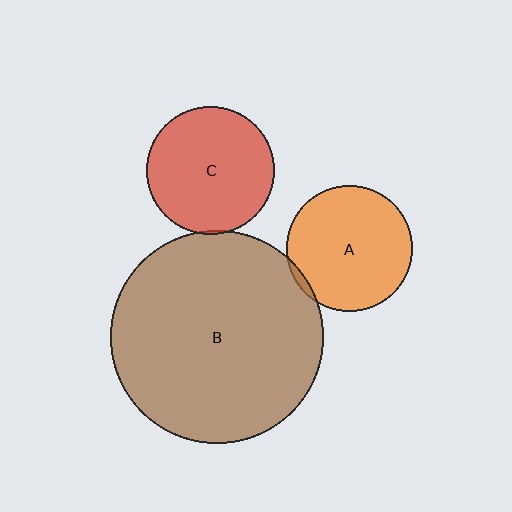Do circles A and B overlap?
Yes.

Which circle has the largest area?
Circle B (brown).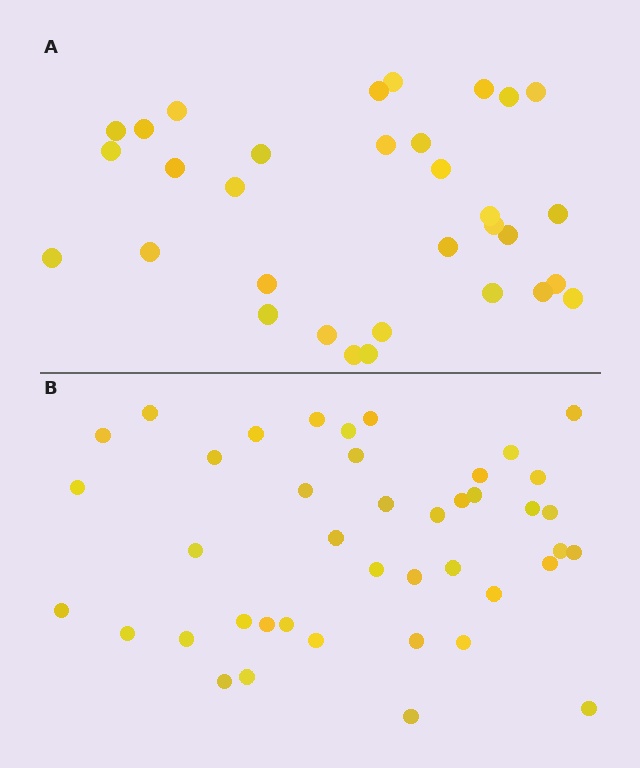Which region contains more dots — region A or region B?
Region B (the bottom region) has more dots.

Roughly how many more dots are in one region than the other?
Region B has roughly 10 or so more dots than region A.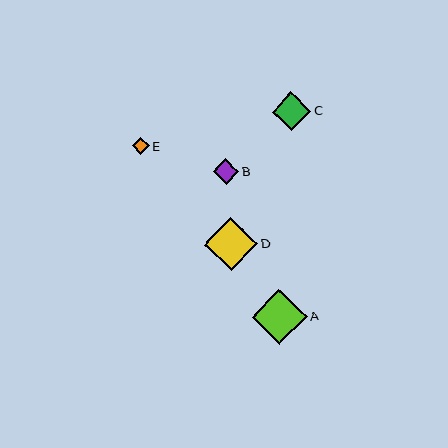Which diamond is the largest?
Diamond A is the largest with a size of approximately 55 pixels.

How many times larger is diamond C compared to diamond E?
Diamond C is approximately 2.3 times the size of diamond E.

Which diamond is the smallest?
Diamond E is the smallest with a size of approximately 17 pixels.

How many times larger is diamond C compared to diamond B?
Diamond C is approximately 1.5 times the size of diamond B.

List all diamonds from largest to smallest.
From largest to smallest: A, D, C, B, E.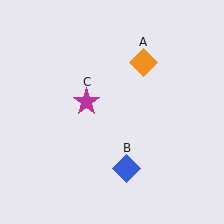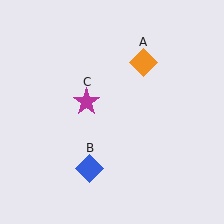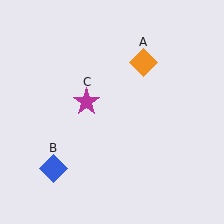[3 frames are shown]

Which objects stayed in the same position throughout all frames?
Orange diamond (object A) and magenta star (object C) remained stationary.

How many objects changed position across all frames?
1 object changed position: blue diamond (object B).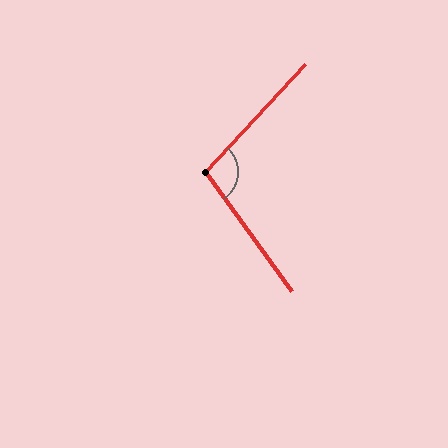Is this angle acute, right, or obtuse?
It is obtuse.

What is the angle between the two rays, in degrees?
Approximately 101 degrees.